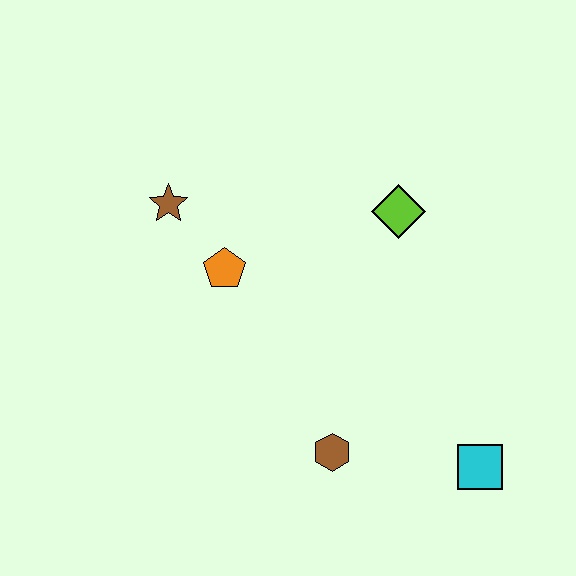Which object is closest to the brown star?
The orange pentagon is closest to the brown star.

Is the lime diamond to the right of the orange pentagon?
Yes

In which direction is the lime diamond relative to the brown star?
The lime diamond is to the right of the brown star.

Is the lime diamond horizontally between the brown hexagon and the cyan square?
Yes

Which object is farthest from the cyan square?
The brown star is farthest from the cyan square.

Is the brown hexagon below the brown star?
Yes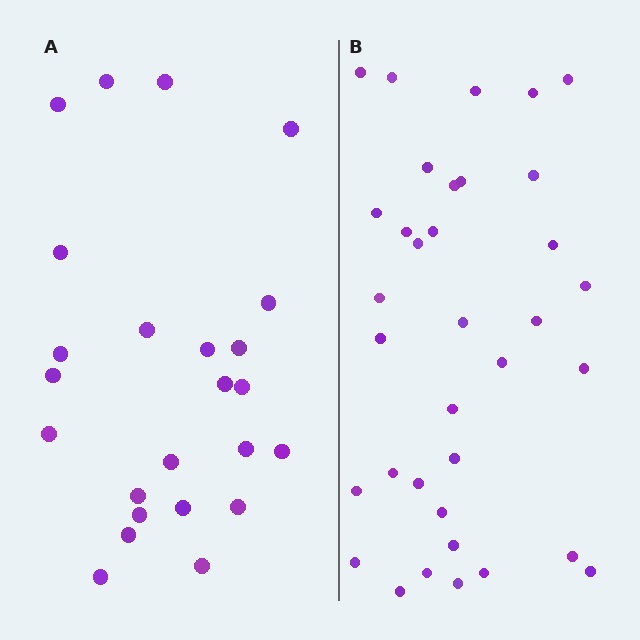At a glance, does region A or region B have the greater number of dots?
Region B (the right region) has more dots.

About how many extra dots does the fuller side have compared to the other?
Region B has roughly 12 or so more dots than region A.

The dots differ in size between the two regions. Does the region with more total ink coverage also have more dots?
No. Region A has more total ink coverage because its dots are larger, but region B actually contains more individual dots. Total area can be misleading — the number of items is what matters here.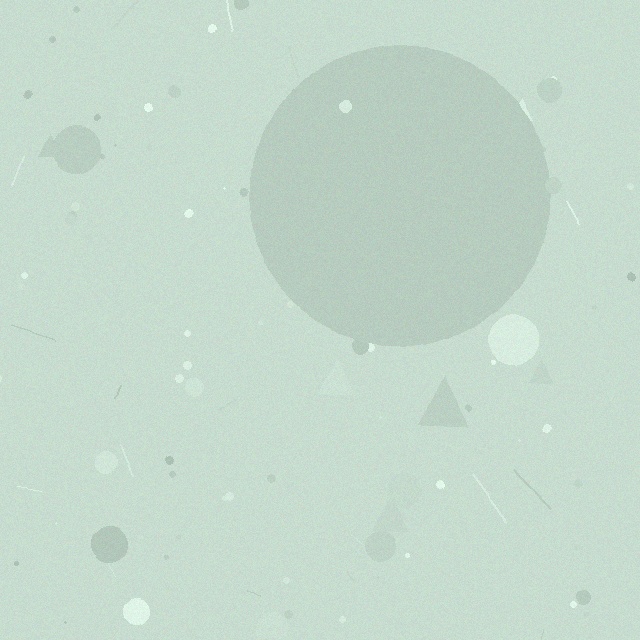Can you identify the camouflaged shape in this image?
The camouflaged shape is a circle.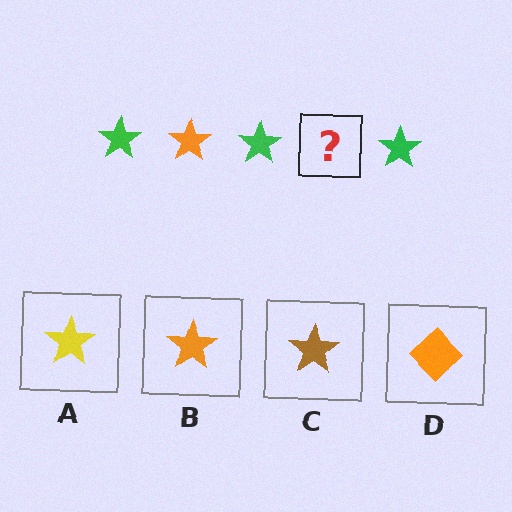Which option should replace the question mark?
Option B.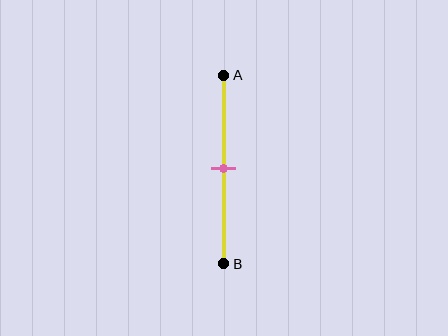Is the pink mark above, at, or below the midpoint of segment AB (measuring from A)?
The pink mark is approximately at the midpoint of segment AB.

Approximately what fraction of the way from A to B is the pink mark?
The pink mark is approximately 50% of the way from A to B.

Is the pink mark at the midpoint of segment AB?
Yes, the mark is approximately at the midpoint.